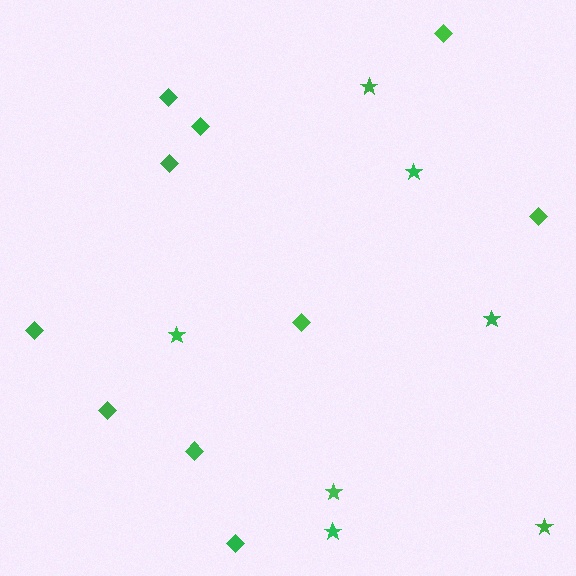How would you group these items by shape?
There are 2 groups: one group of diamonds (10) and one group of stars (7).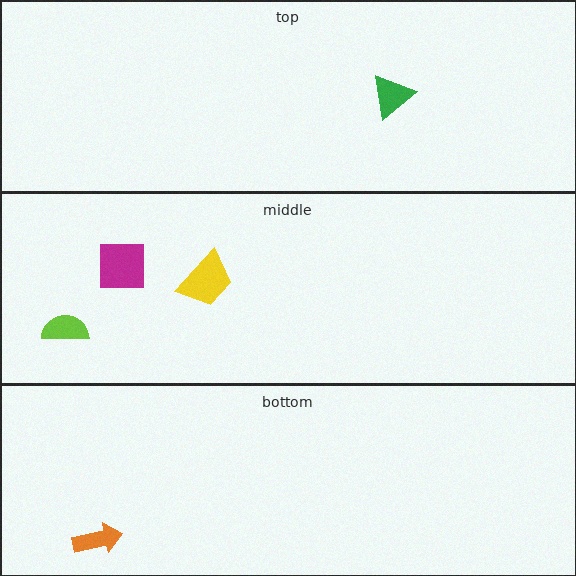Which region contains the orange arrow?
The bottom region.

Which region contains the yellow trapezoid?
The middle region.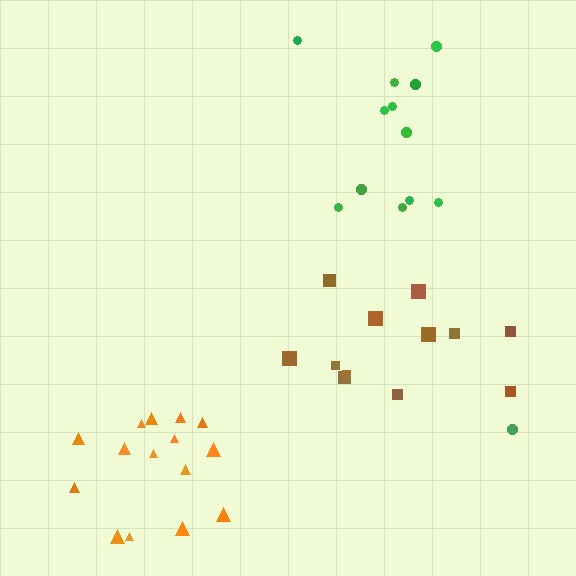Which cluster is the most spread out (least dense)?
Green.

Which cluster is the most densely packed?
Brown.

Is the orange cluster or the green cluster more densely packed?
Orange.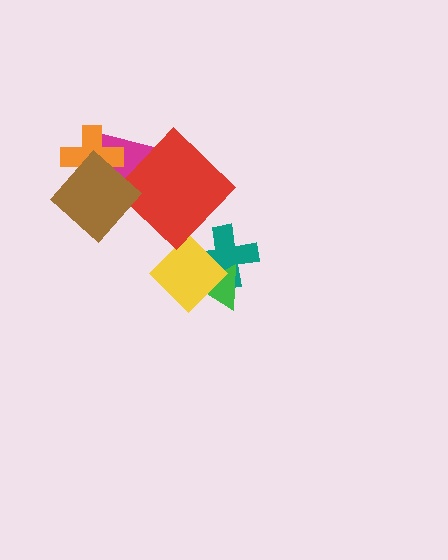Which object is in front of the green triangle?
The yellow diamond is in front of the green triangle.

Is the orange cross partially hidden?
Yes, it is partially covered by another shape.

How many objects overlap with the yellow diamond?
2 objects overlap with the yellow diamond.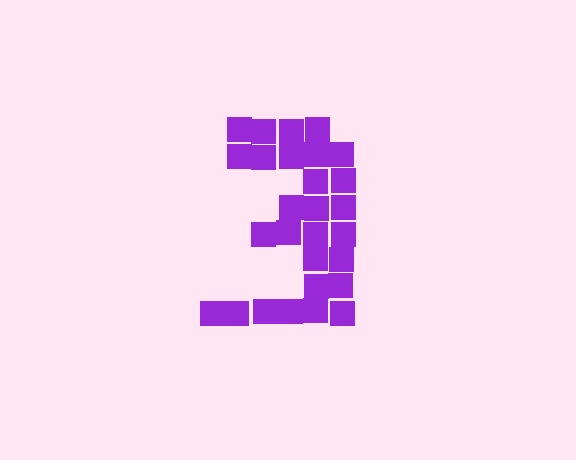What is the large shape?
The large shape is the digit 3.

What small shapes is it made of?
It is made of small squares.